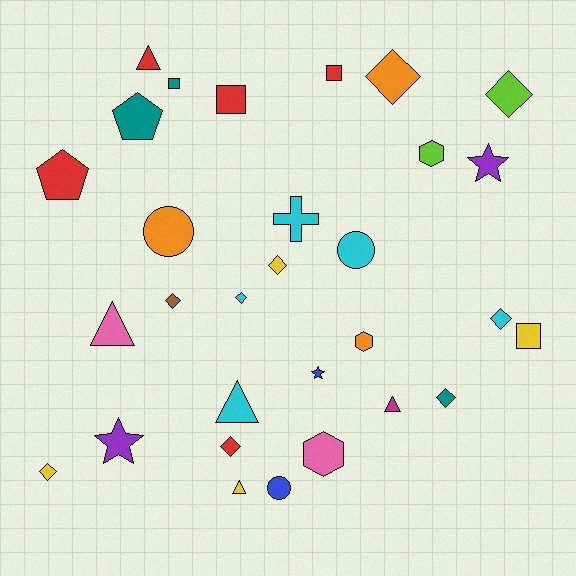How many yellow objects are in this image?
There are 4 yellow objects.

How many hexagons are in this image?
There are 3 hexagons.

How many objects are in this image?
There are 30 objects.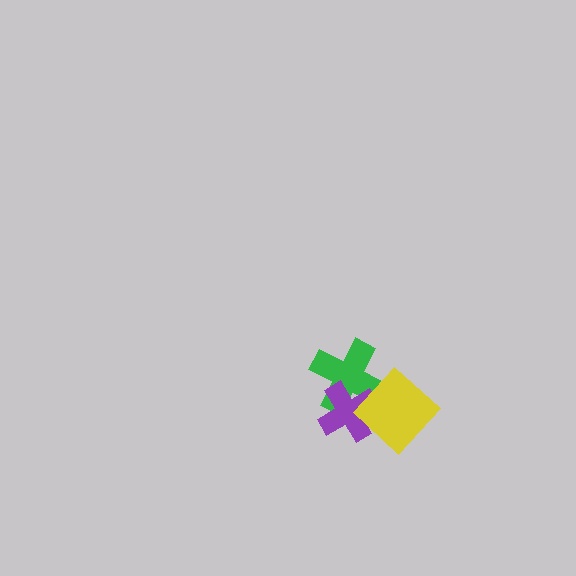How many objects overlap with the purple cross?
2 objects overlap with the purple cross.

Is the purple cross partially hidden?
Yes, it is partially covered by another shape.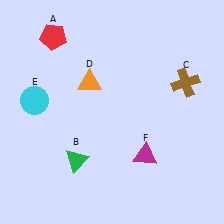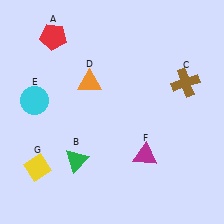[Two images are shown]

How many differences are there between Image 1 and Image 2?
There is 1 difference between the two images.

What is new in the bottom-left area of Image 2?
A yellow diamond (G) was added in the bottom-left area of Image 2.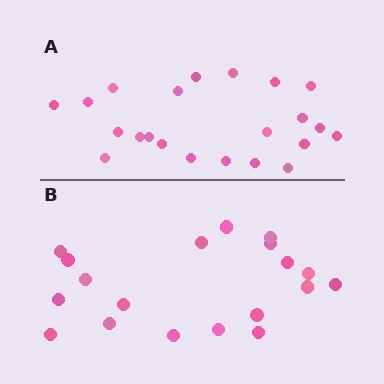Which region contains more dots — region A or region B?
Region A (the top region) has more dots.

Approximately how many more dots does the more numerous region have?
Region A has just a few more — roughly 2 or 3 more dots than region B.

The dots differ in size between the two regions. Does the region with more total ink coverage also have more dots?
No. Region B has more total ink coverage because its dots are larger, but region A actually contains more individual dots. Total area can be misleading — the number of items is what matters here.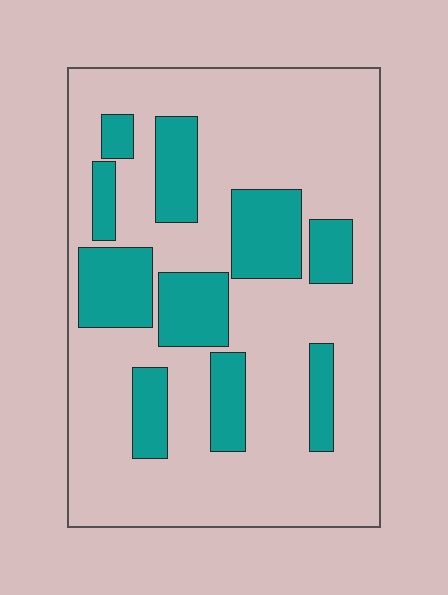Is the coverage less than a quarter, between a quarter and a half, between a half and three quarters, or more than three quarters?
Between a quarter and a half.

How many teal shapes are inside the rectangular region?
10.